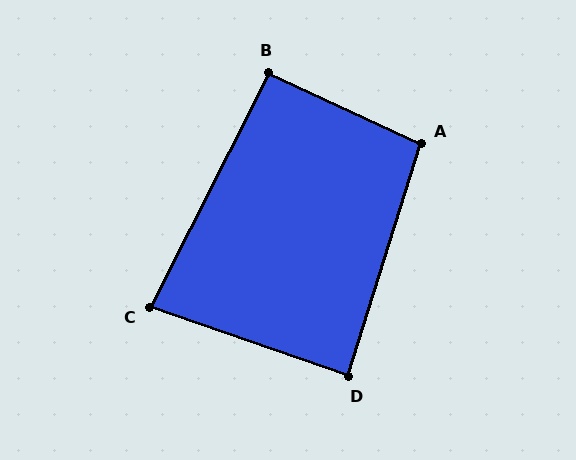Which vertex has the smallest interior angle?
C, at approximately 82 degrees.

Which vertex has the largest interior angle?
A, at approximately 98 degrees.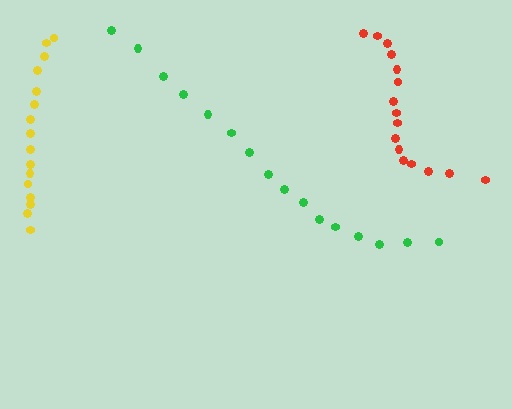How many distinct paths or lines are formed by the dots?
There are 3 distinct paths.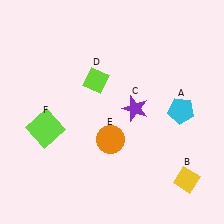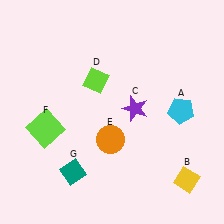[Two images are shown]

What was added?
A teal diamond (G) was added in Image 2.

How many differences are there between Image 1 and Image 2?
There is 1 difference between the two images.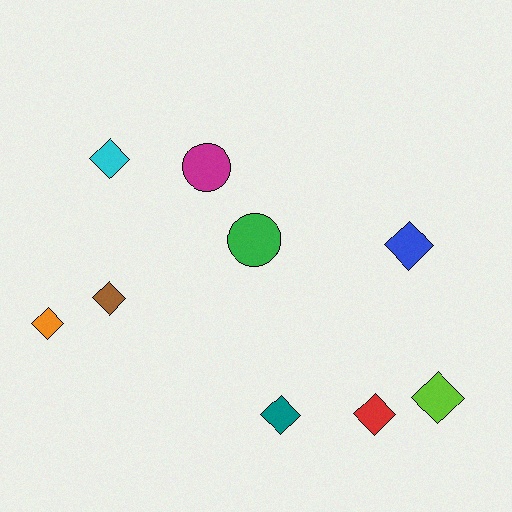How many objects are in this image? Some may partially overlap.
There are 9 objects.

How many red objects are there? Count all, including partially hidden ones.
There is 1 red object.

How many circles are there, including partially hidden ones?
There are 2 circles.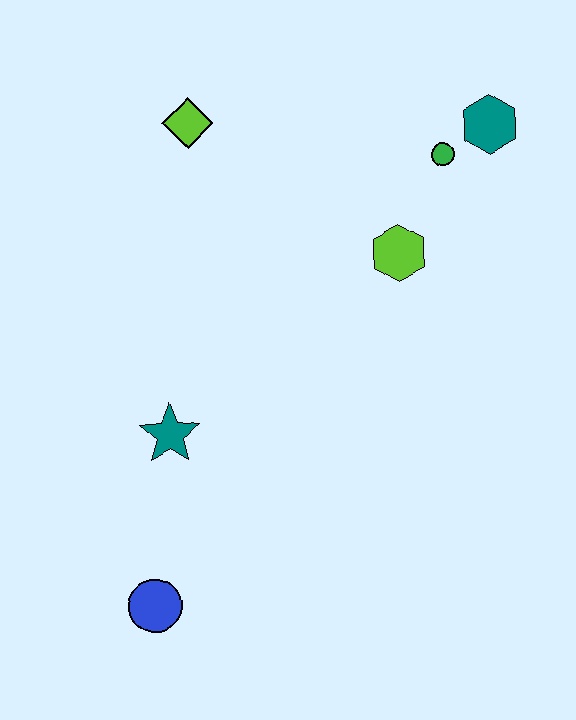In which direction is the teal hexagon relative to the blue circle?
The teal hexagon is above the blue circle.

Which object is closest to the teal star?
The blue circle is closest to the teal star.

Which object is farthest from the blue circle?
The teal hexagon is farthest from the blue circle.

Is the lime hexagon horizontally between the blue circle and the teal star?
No